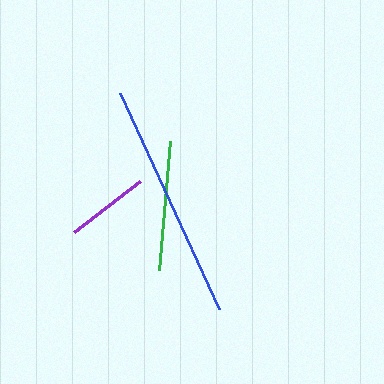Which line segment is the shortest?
The purple line is the shortest at approximately 84 pixels.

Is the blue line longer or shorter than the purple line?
The blue line is longer than the purple line.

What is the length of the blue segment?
The blue segment is approximately 237 pixels long.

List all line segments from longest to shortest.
From longest to shortest: blue, green, purple.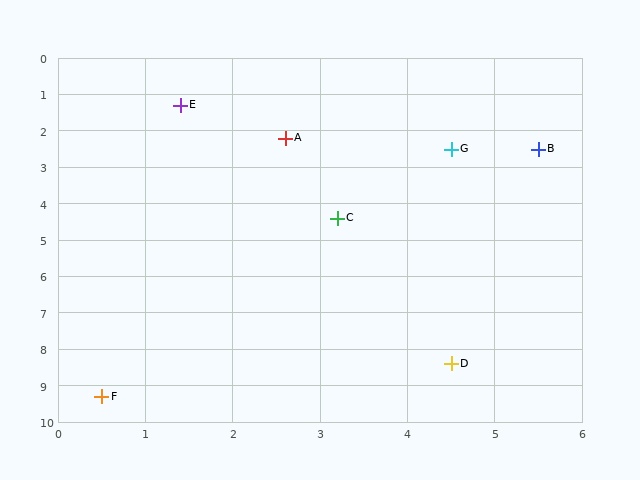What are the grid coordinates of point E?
Point E is at approximately (1.4, 1.3).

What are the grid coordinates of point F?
Point F is at approximately (0.5, 9.3).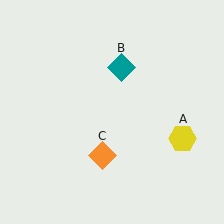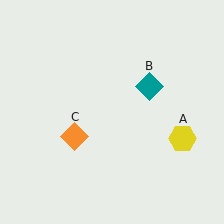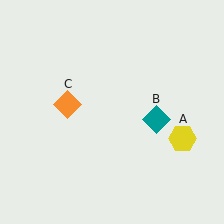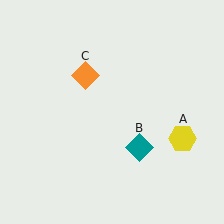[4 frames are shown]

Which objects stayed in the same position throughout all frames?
Yellow hexagon (object A) remained stationary.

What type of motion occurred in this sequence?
The teal diamond (object B), orange diamond (object C) rotated clockwise around the center of the scene.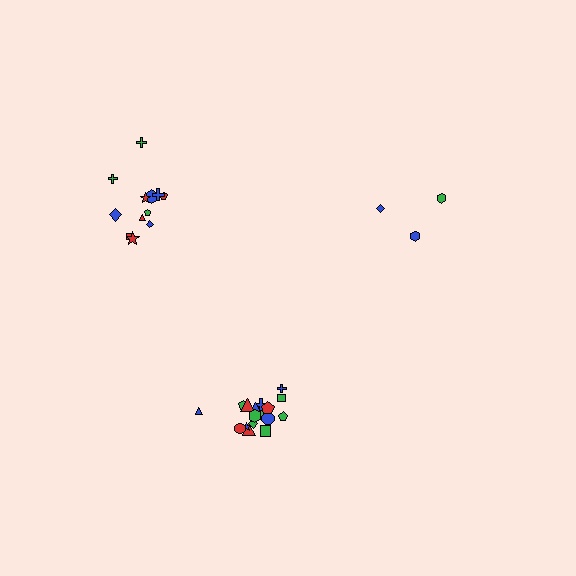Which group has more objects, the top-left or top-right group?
The top-left group.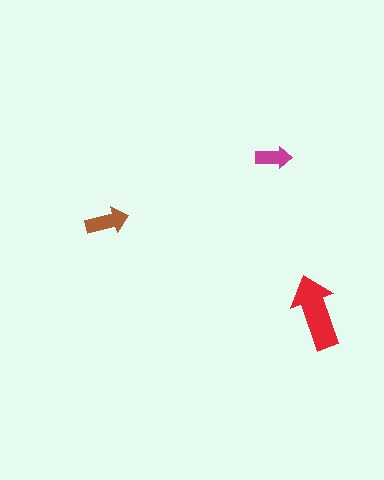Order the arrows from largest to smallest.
the red one, the brown one, the magenta one.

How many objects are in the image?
There are 3 objects in the image.